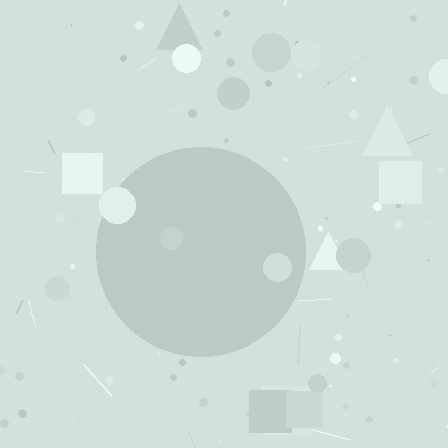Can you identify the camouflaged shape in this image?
The camouflaged shape is a circle.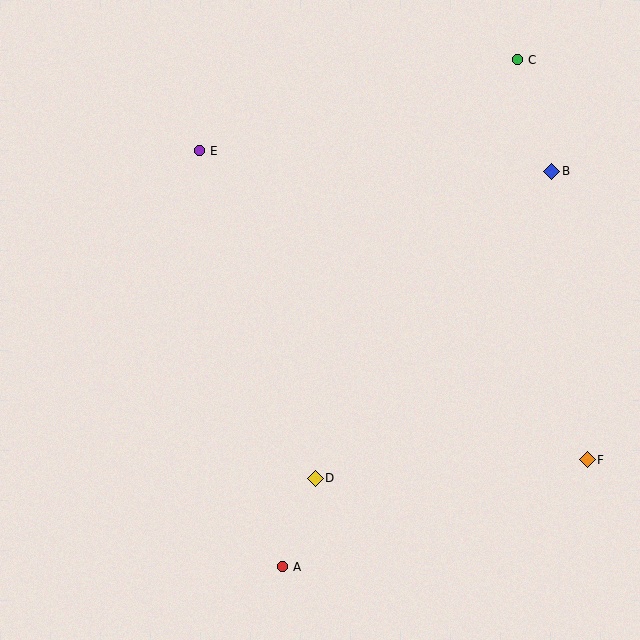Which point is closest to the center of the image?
Point D at (315, 478) is closest to the center.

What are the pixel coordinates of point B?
Point B is at (552, 171).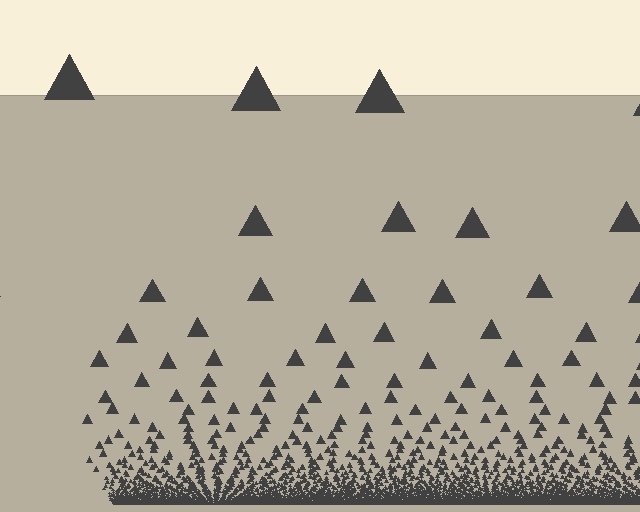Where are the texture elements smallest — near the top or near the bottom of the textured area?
Near the bottom.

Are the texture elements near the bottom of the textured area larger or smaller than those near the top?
Smaller. The gradient is inverted — elements near the bottom are smaller and denser.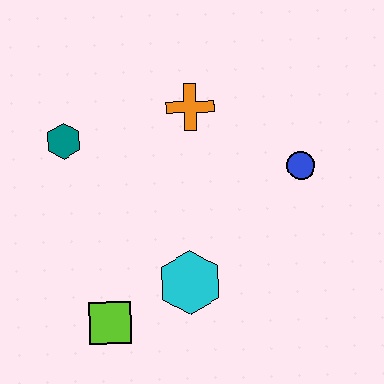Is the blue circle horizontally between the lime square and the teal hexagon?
No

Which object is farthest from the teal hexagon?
The blue circle is farthest from the teal hexagon.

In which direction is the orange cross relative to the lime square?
The orange cross is above the lime square.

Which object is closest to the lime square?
The cyan hexagon is closest to the lime square.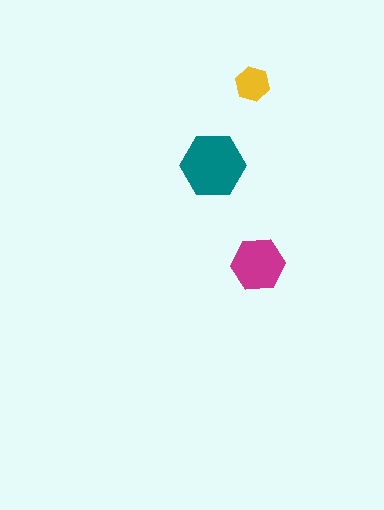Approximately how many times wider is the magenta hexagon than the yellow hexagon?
About 1.5 times wider.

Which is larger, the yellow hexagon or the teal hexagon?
The teal one.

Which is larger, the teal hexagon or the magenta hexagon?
The teal one.